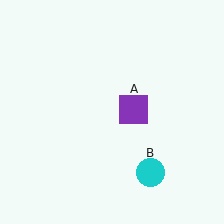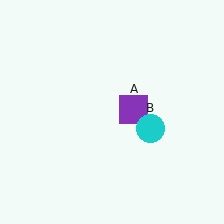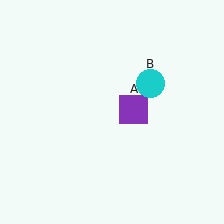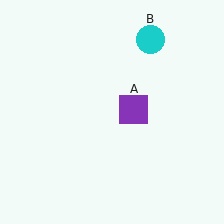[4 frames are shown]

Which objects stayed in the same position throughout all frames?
Purple square (object A) remained stationary.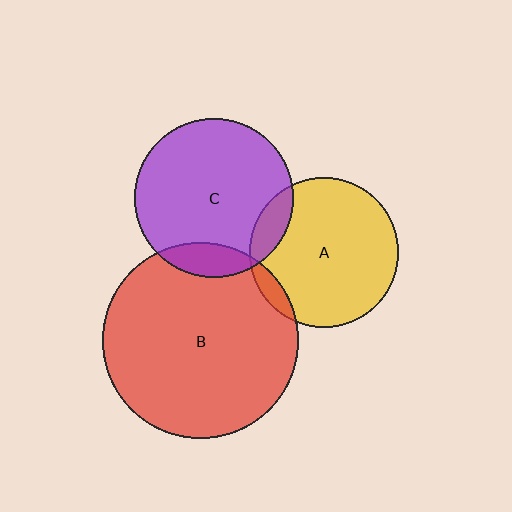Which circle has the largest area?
Circle B (red).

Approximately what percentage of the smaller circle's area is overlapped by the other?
Approximately 10%.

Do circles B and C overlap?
Yes.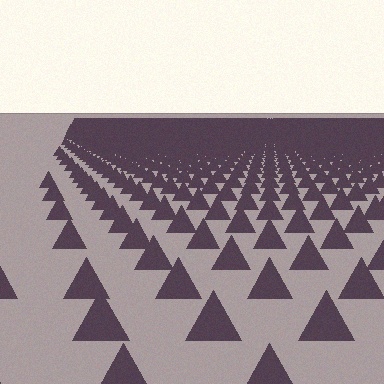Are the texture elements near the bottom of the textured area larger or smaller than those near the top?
Larger. Near the bottom, elements are closer to the viewer and appear at a bigger on-screen size.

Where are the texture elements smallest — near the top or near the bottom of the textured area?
Near the top.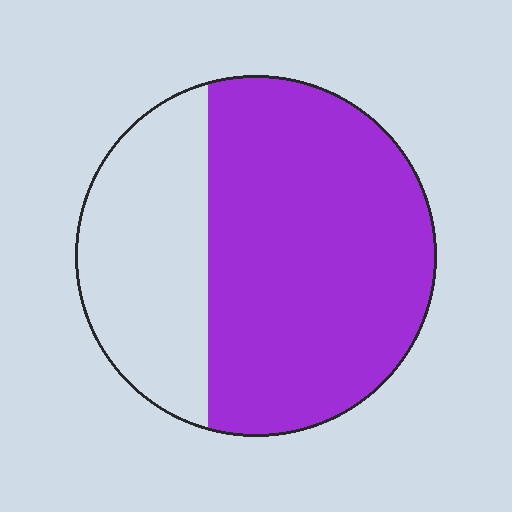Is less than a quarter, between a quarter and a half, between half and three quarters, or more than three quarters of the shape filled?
Between half and three quarters.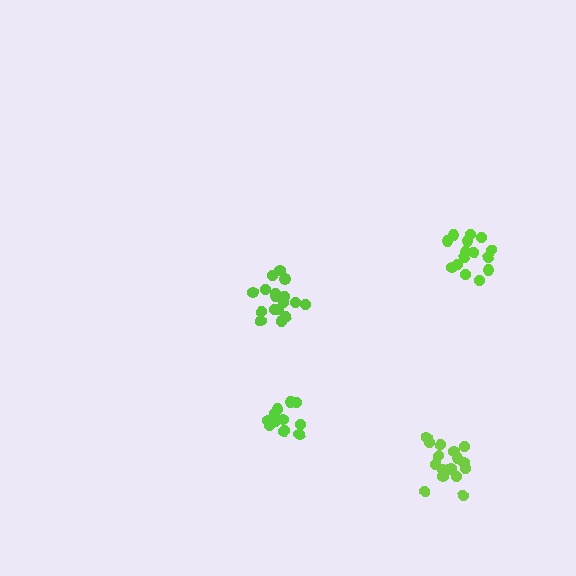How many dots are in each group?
Group 1: 17 dots, Group 2: 17 dots, Group 3: 13 dots, Group 4: 15 dots (62 total).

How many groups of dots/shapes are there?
There are 4 groups.